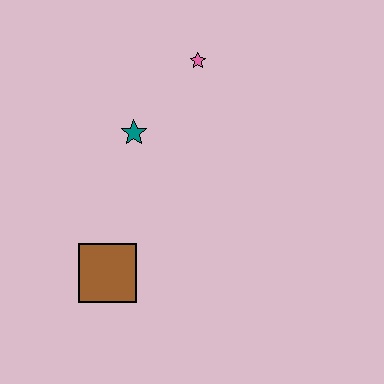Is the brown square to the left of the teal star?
Yes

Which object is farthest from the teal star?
The brown square is farthest from the teal star.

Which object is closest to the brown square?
The teal star is closest to the brown square.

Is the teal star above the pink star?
No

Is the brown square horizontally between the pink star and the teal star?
No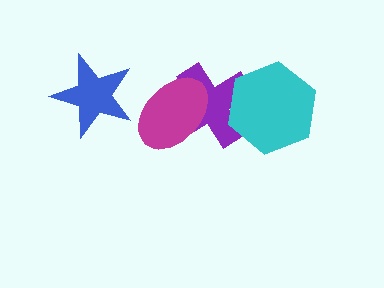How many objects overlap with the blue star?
0 objects overlap with the blue star.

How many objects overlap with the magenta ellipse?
1 object overlaps with the magenta ellipse.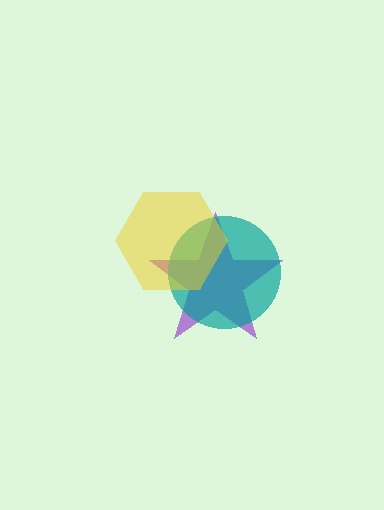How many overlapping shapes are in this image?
There are 3 overlapping shapes in the image.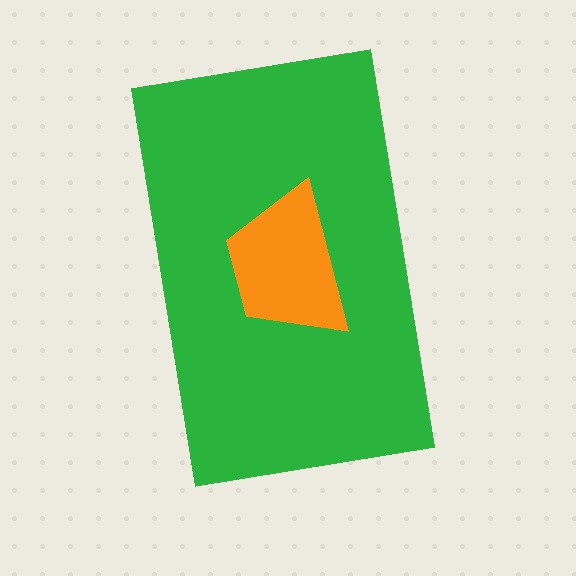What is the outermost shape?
The green rectangle.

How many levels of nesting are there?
2.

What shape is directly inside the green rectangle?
The orange trapezoid.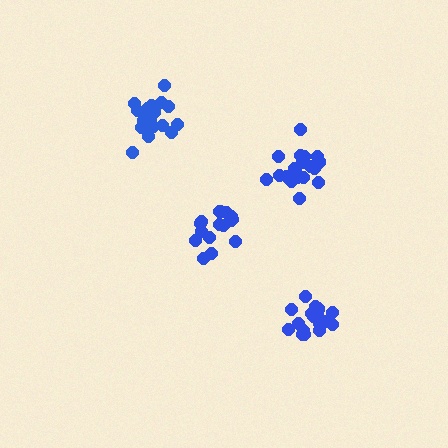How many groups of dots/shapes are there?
There are 4 groups.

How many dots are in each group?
Group 1: 20 dots, Group 2: 15 dots, Group 3: 20 dots, Group 4: 20 dots (75 total).